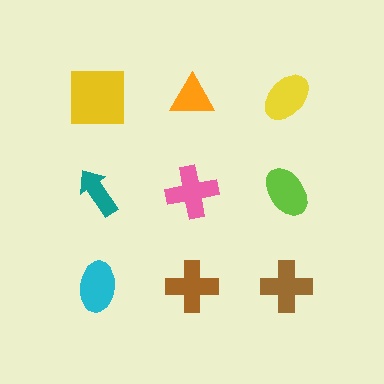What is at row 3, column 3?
A brown cross.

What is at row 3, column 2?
A brown cross.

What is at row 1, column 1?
A yellow square.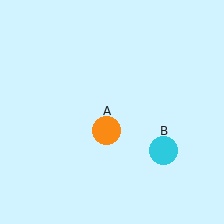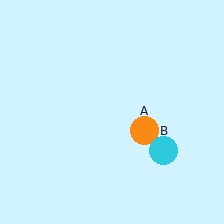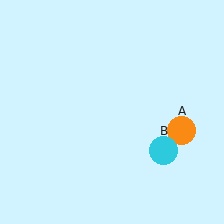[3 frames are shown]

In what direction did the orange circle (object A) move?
The orange circle (object A) moved right.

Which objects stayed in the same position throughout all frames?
Cyan circle (object B) remained stationary.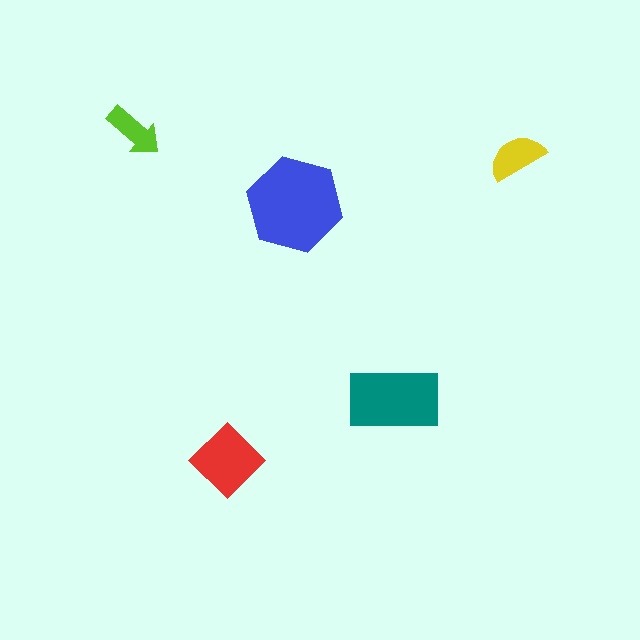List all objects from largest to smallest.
The blue hexagon, the teal rectangle, the red diamond, the yellow semicircle, the lime arrow.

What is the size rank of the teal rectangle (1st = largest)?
2nd.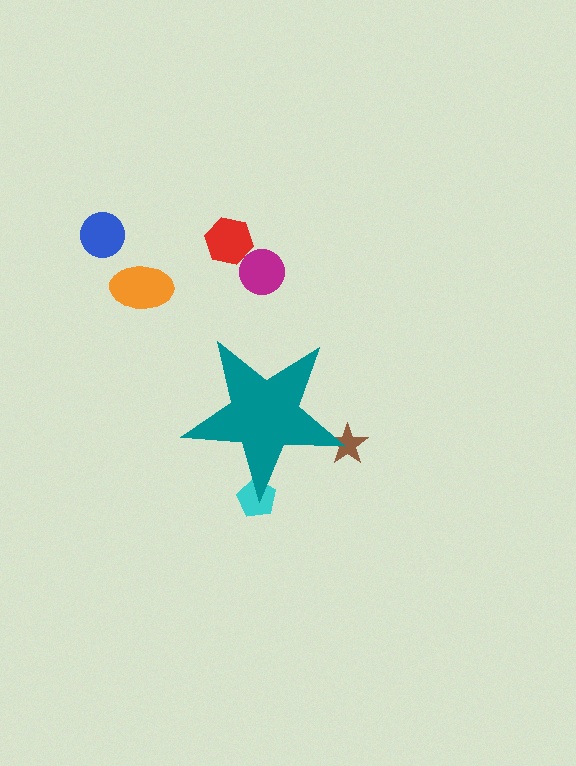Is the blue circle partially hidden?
No, the blue circle is fully visible.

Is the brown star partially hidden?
Yes, the brown star is partially hidden behind the teal star.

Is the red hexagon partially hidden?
No, the red hexagon is fully visible.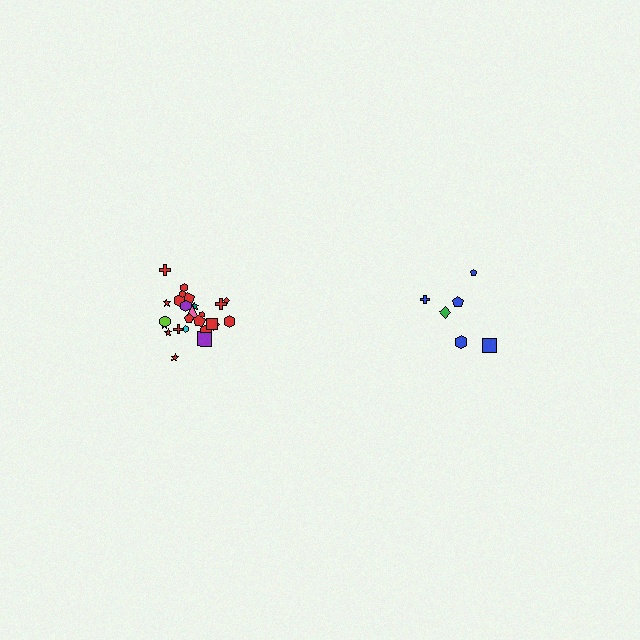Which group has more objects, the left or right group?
The left group.